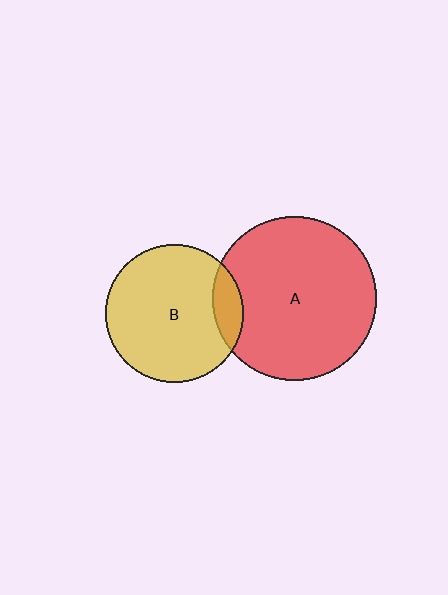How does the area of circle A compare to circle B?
Approximately 1.4 times.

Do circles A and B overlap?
Yes.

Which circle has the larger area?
Circle A (red).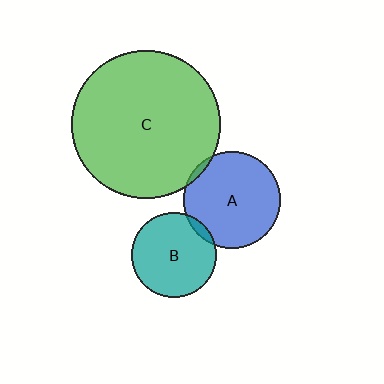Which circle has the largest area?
Circle C (green).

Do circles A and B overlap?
Yes.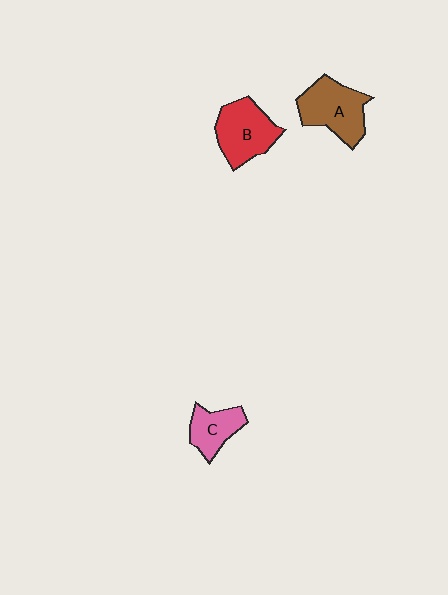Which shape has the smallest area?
Shape C (pink).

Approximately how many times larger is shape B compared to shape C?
Approximately 1.5 times.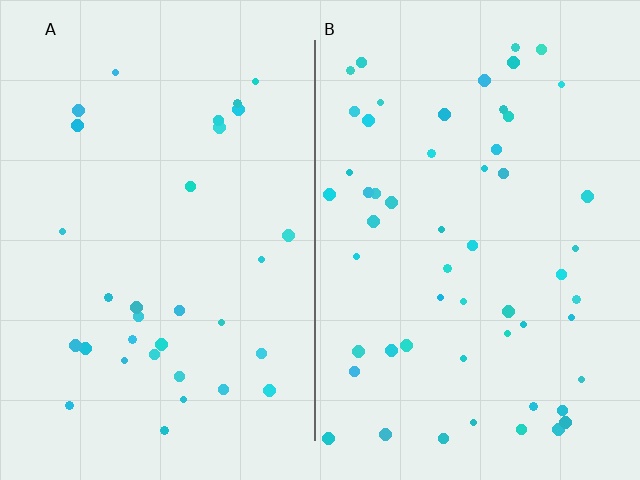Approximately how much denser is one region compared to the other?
Approximately 1.7× — region B over region A.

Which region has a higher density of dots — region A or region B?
B (the right).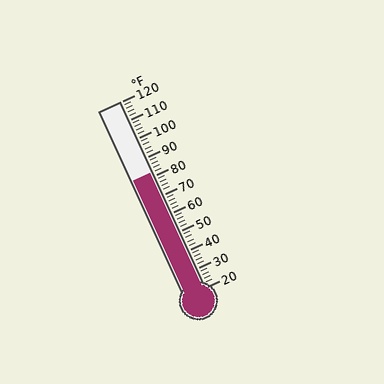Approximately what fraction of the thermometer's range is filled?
The thermometer is filled to approximately 60% of its range.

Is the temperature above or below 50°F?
The temperature is above 50°F.